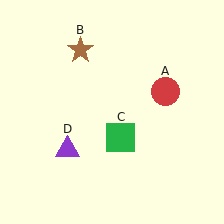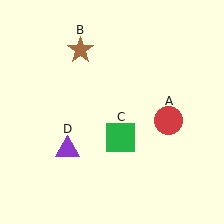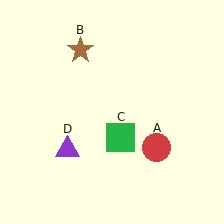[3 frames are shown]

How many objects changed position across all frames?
1 object changed position: red circle (object A).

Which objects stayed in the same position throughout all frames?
Brown star (object B) and green square (object C) and purple triangle (object D) remained stationary.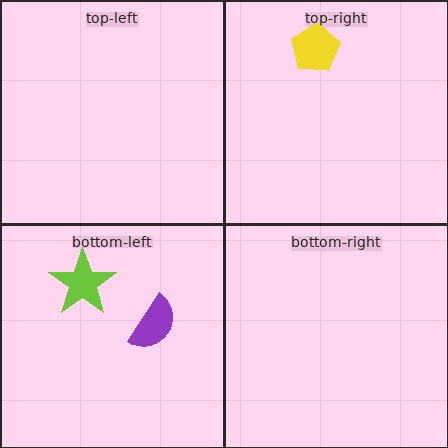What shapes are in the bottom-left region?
The lime star, the purple semicircle.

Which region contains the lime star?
The bottom-left region.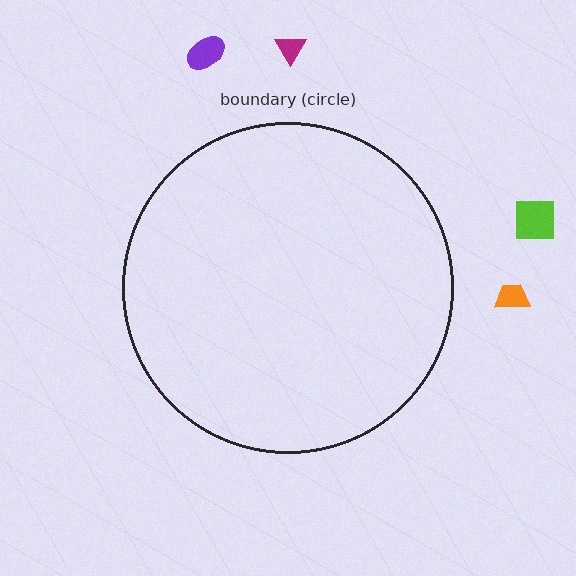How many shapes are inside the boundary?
0 inside, 4 outside.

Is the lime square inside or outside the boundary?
Outside.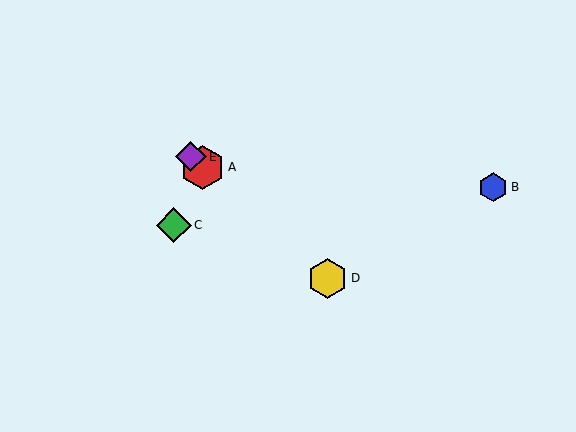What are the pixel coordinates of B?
Object B is at (493, 187).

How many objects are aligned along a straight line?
3 objects (A, D, E) are aligned along a straight line.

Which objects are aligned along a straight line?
Objects A, D, E are aligned along a straight line.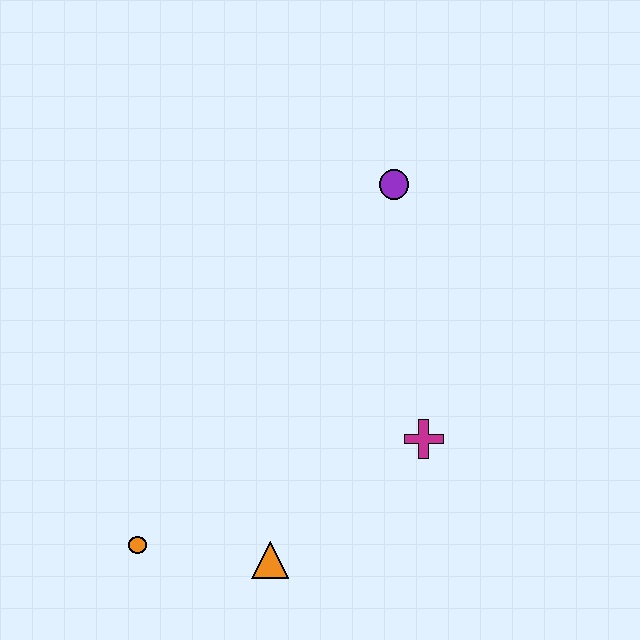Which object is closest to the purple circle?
The magenta cross is closest to the purple circle.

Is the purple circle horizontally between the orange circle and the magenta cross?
Yes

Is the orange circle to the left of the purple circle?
Yes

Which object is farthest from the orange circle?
The purple circle is farthest from the orange circle.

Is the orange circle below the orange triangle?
No